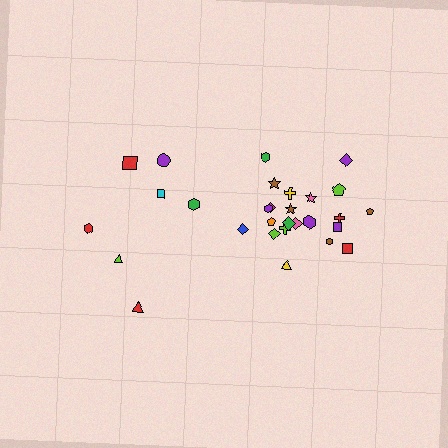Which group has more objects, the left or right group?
The right group.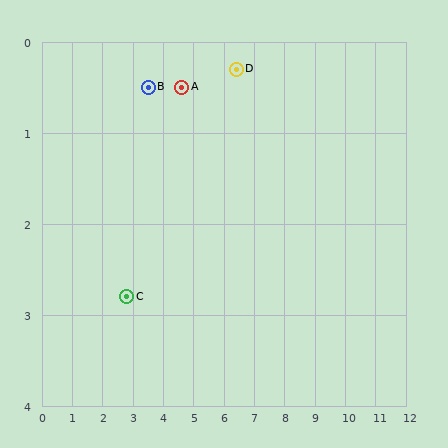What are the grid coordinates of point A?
Point A is at approximately (4.6, 0.5).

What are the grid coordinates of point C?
Point C is at approximately (2.8, 2.8).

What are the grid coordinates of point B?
Point B is at approximately (3.5, 0.5).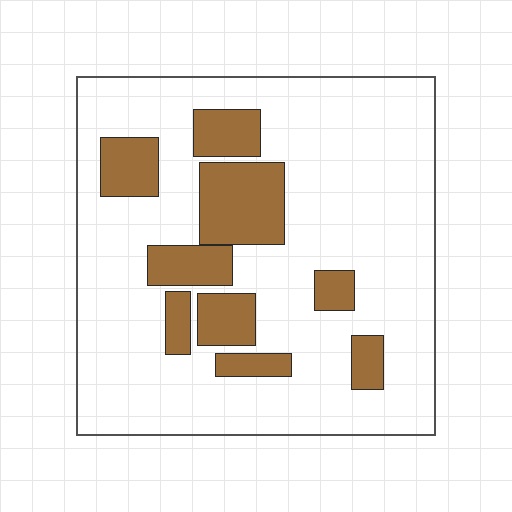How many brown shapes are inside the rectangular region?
9.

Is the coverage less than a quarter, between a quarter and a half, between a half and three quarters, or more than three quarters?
Less than a quarter.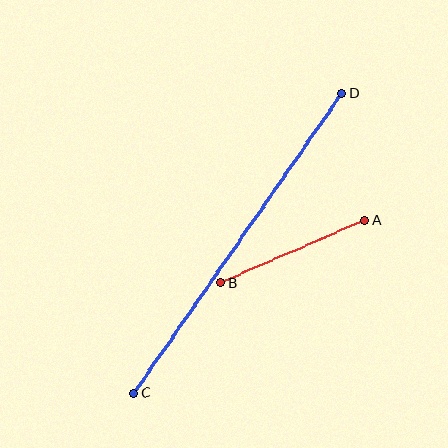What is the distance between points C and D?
The distance is approximately 365 pixels.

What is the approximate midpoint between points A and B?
The midpoint is at approximately (293, 252) pixels.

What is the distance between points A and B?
The distance is approximately 157 pixels.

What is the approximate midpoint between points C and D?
The midpoint is at approximately (238, 243) pixels.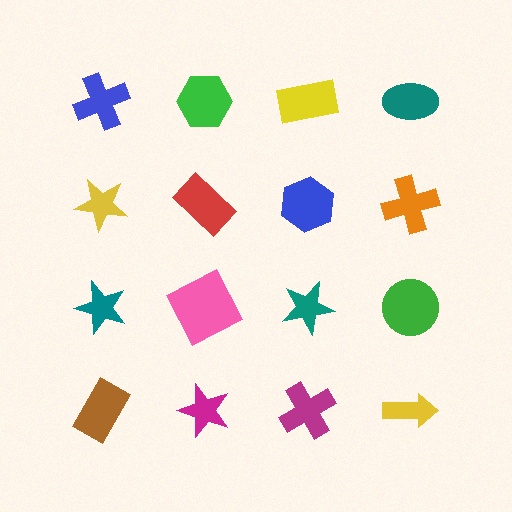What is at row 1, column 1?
A blue cross.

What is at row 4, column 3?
A magenta cross.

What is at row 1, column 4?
A teal ellipse.